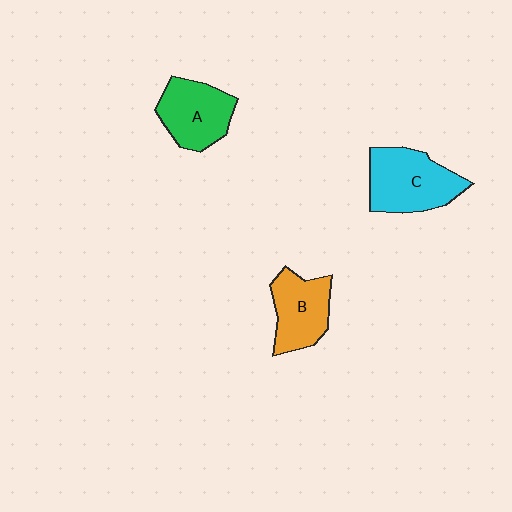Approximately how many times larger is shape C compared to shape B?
Approximately 1.3 times.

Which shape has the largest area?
Shape C (cyan).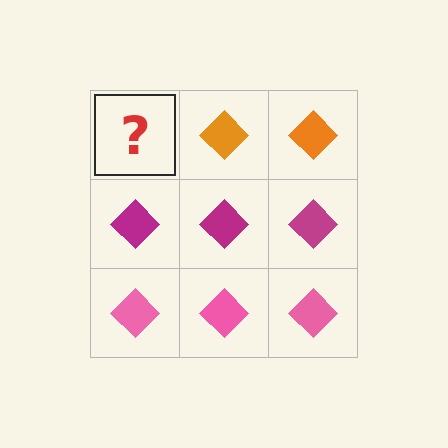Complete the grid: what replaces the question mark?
The question mark should be replaced with an orange diamond.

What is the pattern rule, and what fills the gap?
The rule is that each row has a consistent color. The gap should be filled with an orange diamond.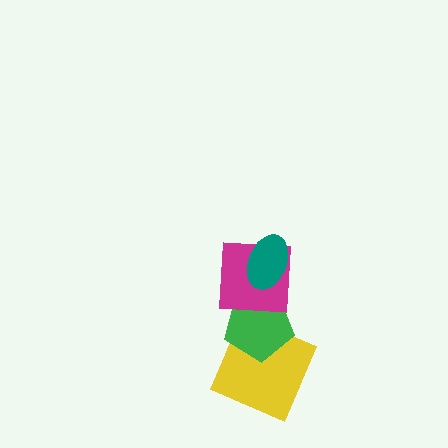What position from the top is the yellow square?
The yellow square is 4th from the top.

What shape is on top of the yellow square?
The green pentagon is on top of the yellow square.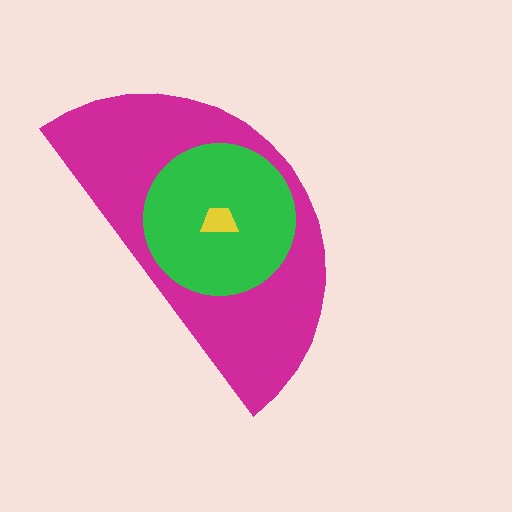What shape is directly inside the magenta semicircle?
The green circle.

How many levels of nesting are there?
3.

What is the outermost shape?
The magenta semicircle.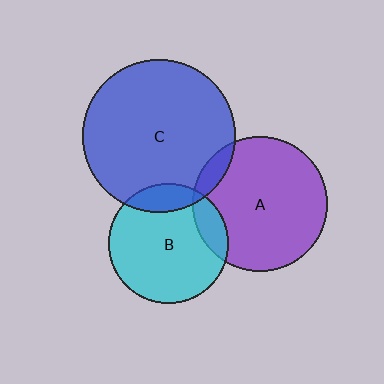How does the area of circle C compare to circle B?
Approximately 1.6 times.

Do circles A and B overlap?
Yes.